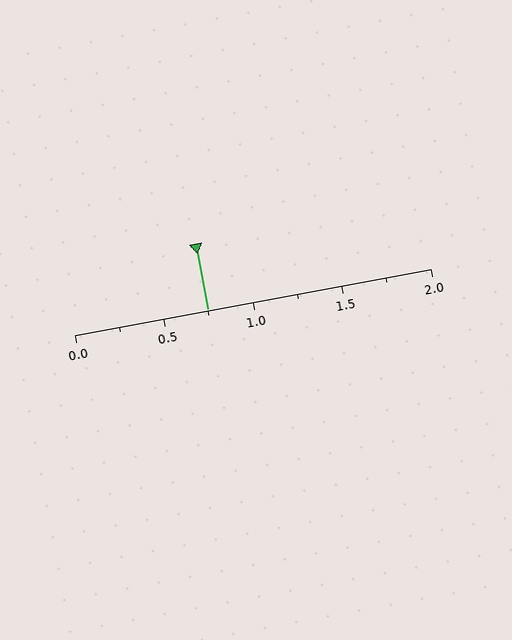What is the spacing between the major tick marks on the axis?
The major ticks are spaced 0.5 apart.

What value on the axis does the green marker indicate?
The marker indicates approximately 0.75.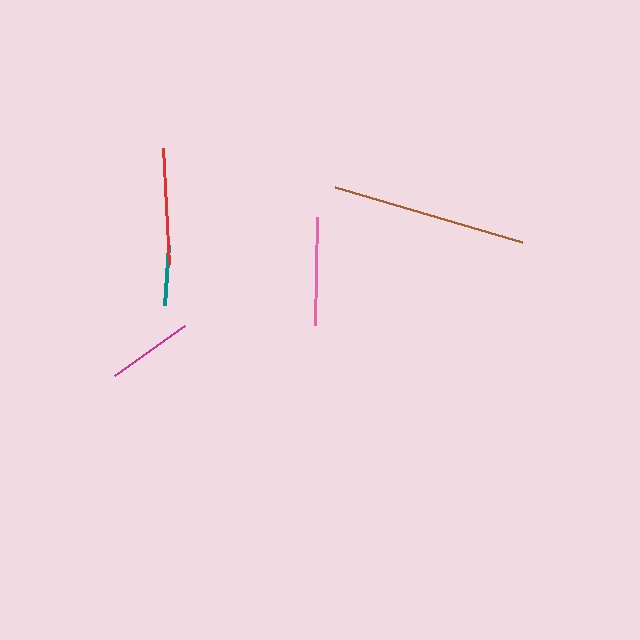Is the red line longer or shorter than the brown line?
The brown line is longer than the red line.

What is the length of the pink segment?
The pink segment is approximately 108 pixels long.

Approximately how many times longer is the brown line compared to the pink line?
The brown line is approximately 1.8 times the length of the pink line.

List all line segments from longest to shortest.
From longest to shortest: brown, red, pink, magenta, teal.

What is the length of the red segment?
The red segment is approximately 116 pixels long.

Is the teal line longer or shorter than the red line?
The red line is longer than the teal line.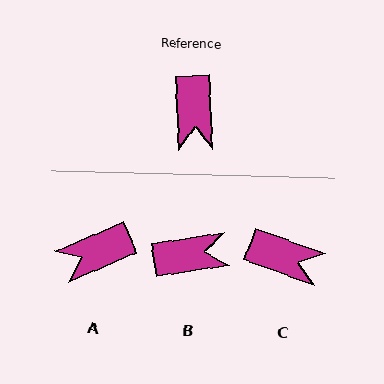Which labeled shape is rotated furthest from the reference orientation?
B, about 96 degrees away.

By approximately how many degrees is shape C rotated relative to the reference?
Approximately 67 degrees counter-clockwise.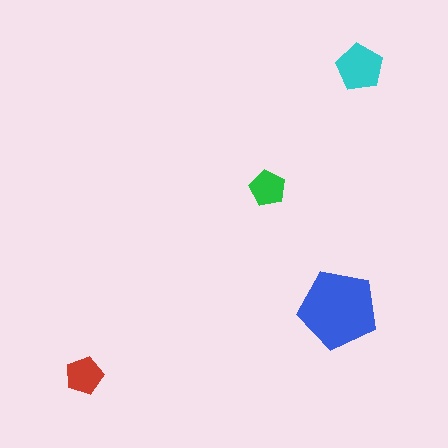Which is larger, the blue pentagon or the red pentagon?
The blue one.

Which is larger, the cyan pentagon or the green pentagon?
The cyan one.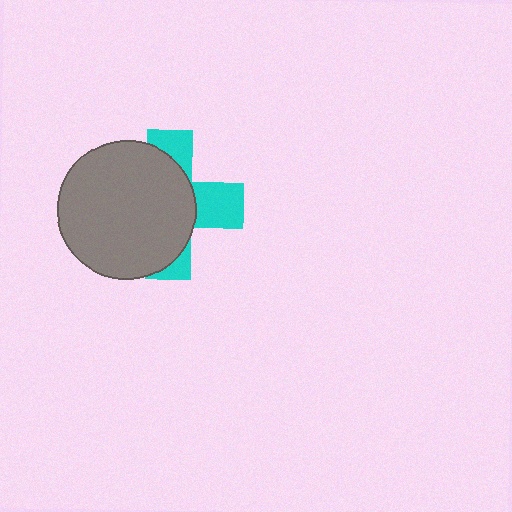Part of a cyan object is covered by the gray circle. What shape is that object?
It is a cross.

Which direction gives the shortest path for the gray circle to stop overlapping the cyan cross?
Moving left gives the shortest separation.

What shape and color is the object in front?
The object in front is a gray circle.